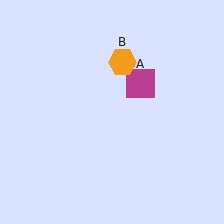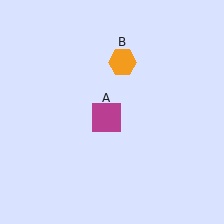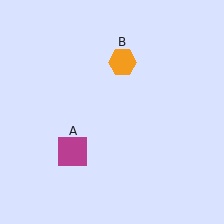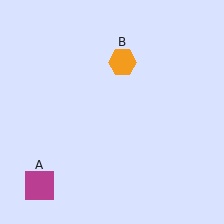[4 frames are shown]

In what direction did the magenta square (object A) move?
The magenta square (object A) moved down and to the left.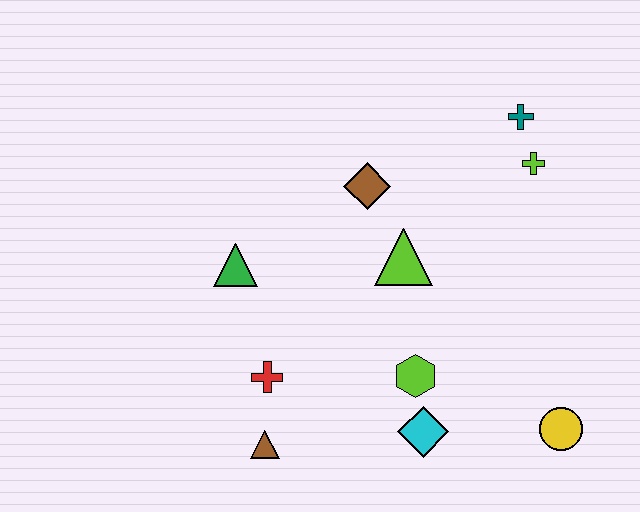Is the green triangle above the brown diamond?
No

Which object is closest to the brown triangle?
The red cross is closest to the brown triangle.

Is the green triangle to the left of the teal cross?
Yes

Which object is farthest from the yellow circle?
The green triangle is farthest from the yellow circle.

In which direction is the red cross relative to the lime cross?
The red cross is to the left of the lime cross.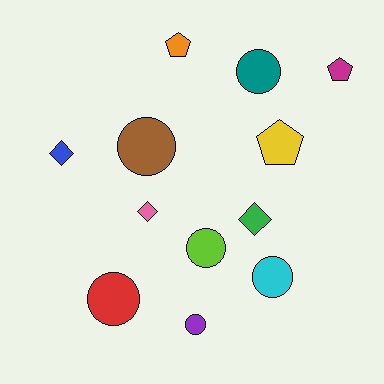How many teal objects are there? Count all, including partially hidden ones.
There is 1 teal object.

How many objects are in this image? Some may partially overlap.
There are 12 objects.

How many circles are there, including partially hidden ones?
There are 6 circles.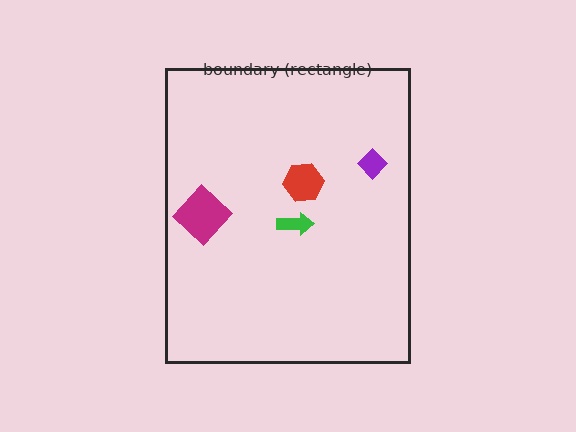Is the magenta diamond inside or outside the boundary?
Inside.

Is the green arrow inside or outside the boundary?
Inside.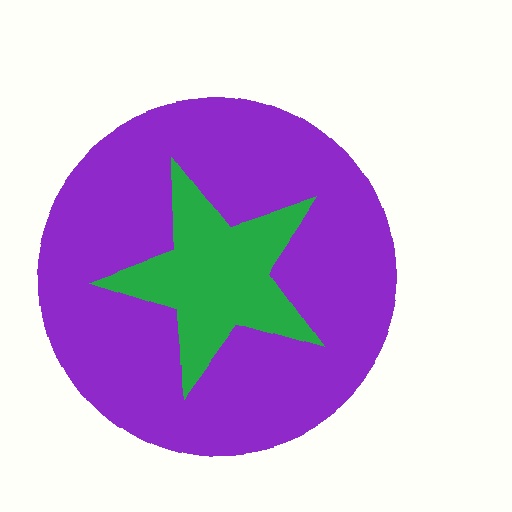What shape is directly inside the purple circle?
The green star.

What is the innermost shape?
The green star.